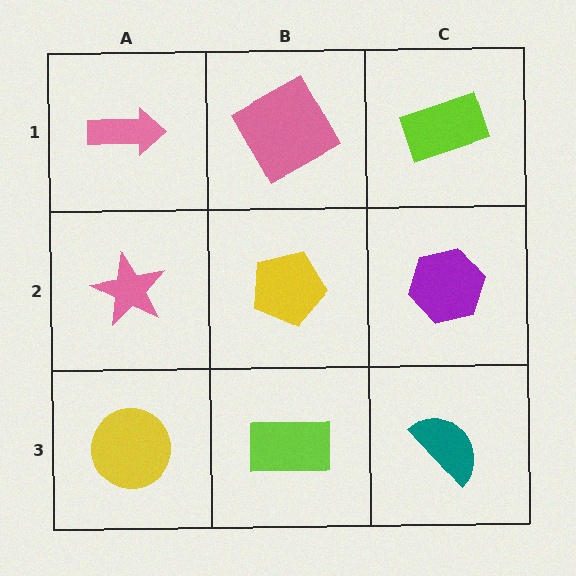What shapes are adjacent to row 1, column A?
A pink star (row 2, column A), a pink square (row 1, column B).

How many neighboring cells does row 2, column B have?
4.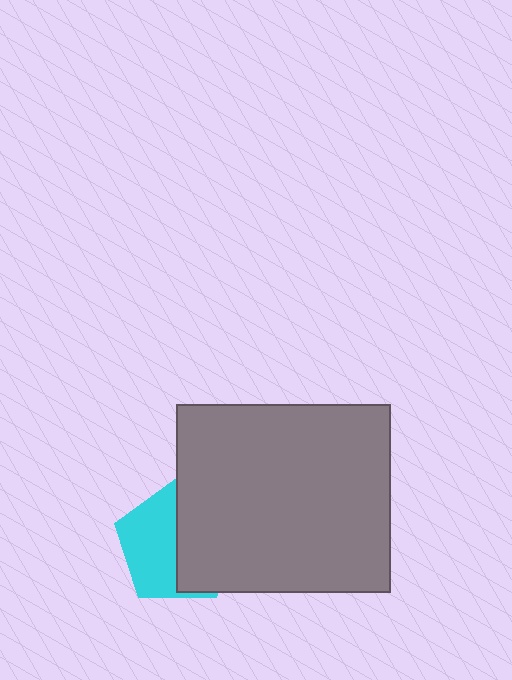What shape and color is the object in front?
The object in front is a gray rectangle.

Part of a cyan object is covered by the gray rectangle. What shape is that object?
It is a pentagon.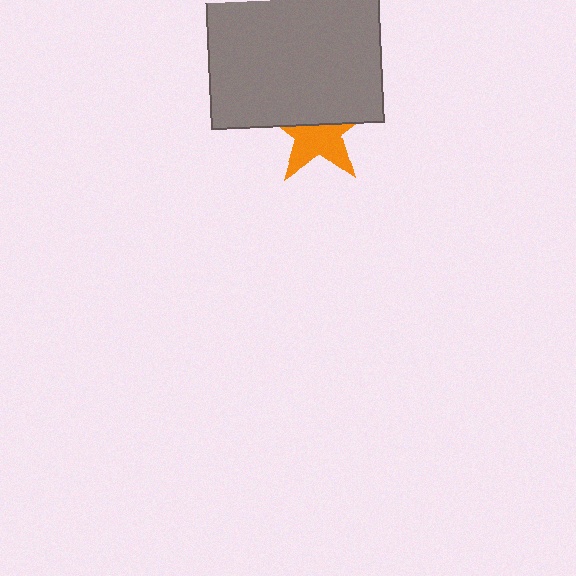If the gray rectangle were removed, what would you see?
You would see the complete orange star.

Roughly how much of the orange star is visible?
About half of it is visible (roughly 52%).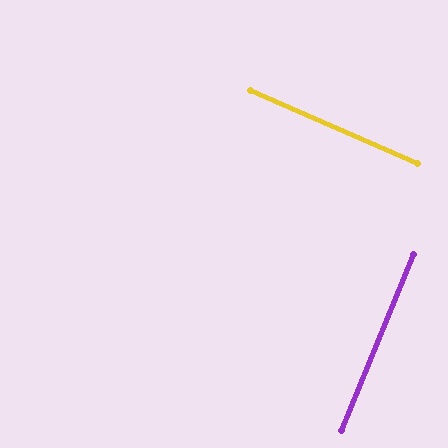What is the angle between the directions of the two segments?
Approximately 89 degrees.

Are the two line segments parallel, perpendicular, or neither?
Perpendicular — they meet at approximately 89°.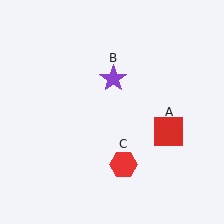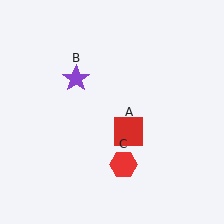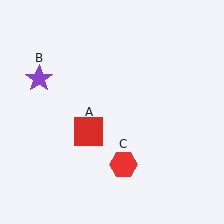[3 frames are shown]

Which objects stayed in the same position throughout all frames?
Red hexagon (object C) remained stationary.